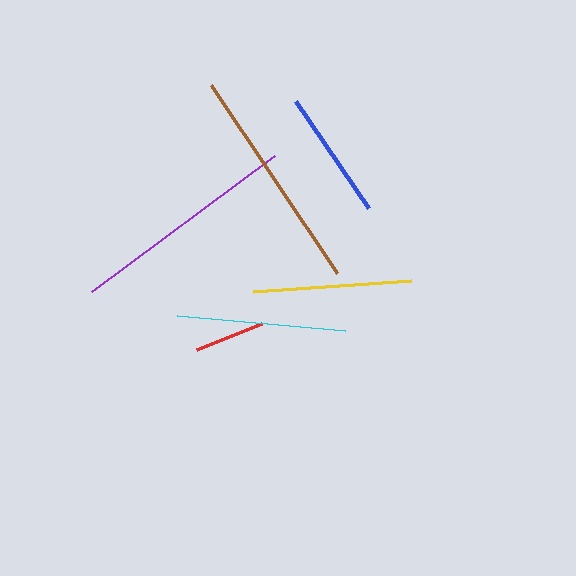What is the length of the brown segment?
The brown segment is approximately 226 pixels long.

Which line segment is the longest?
The purple line is the longest at approximately 228 pixels.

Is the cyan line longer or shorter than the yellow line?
The cyan line is longer than the yellow line.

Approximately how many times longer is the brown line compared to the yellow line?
The brown line is approximately 1.4 times the length of the yellow line.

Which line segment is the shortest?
The red line is the shortest at approximately 70 pixels.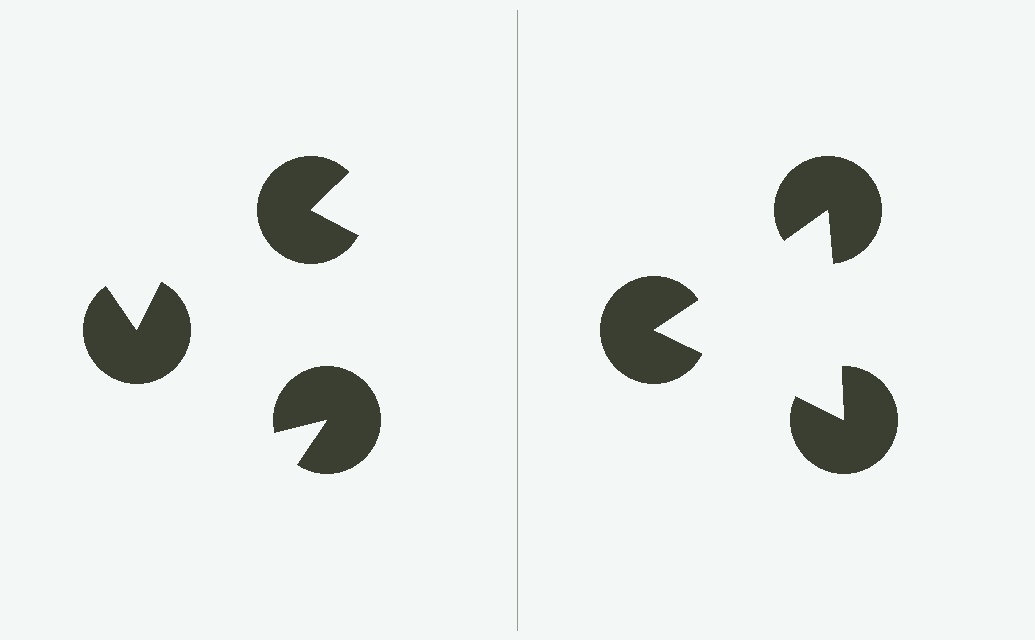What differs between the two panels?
The pac-man discs are positioned identically on both sides; only the wedge orientations differ. On the right they align to a triangle; on the left they are misaligned.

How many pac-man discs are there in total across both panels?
6 — 3 on each side.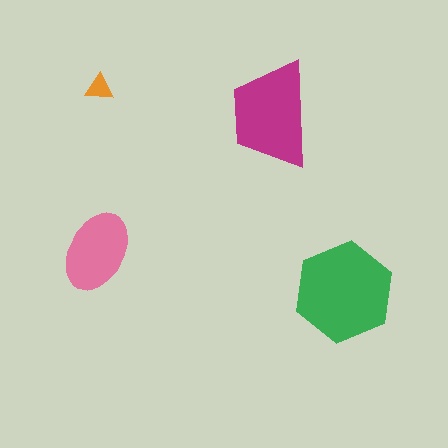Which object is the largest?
The green hexagon.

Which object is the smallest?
The orange triangle.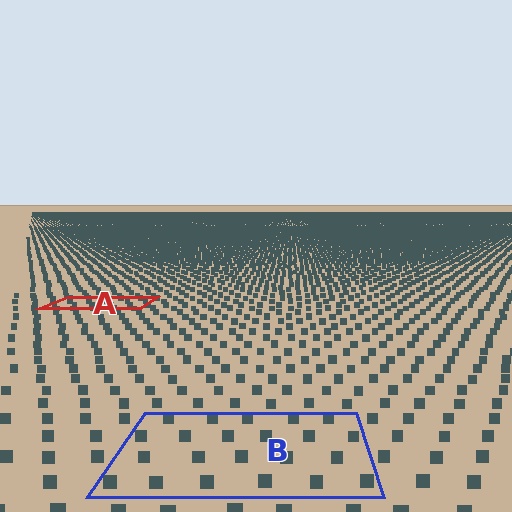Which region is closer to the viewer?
Region B is closer. The texture elements there are larger and more spread out.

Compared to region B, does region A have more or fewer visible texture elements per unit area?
Region A has more texture elements per unit area — they are packed more densely because it is farther away.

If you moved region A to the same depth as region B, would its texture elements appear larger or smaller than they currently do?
They would appear larger. At a closer depth, the same texture elements are projected at a bigger on-screen size.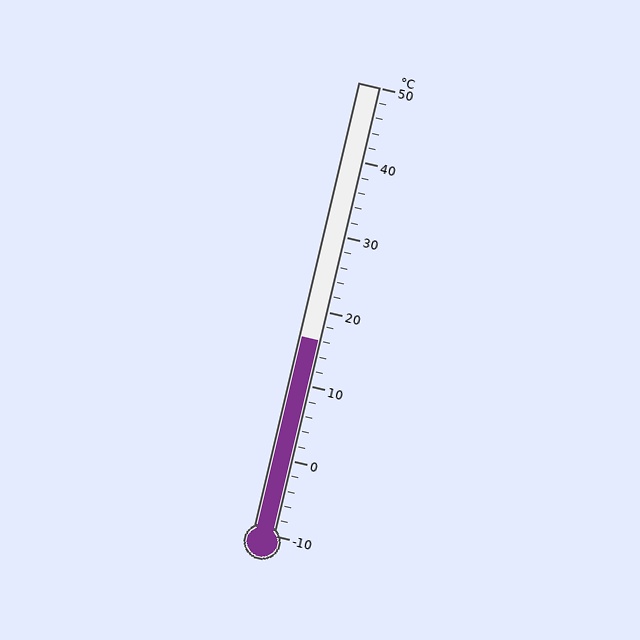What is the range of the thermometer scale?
The thermometer scale ranges from -10°C to 50°C.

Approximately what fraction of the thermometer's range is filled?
The thermometer is filled to approximately 45% of its range.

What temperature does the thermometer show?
The thermometer shows approximately 16°C.